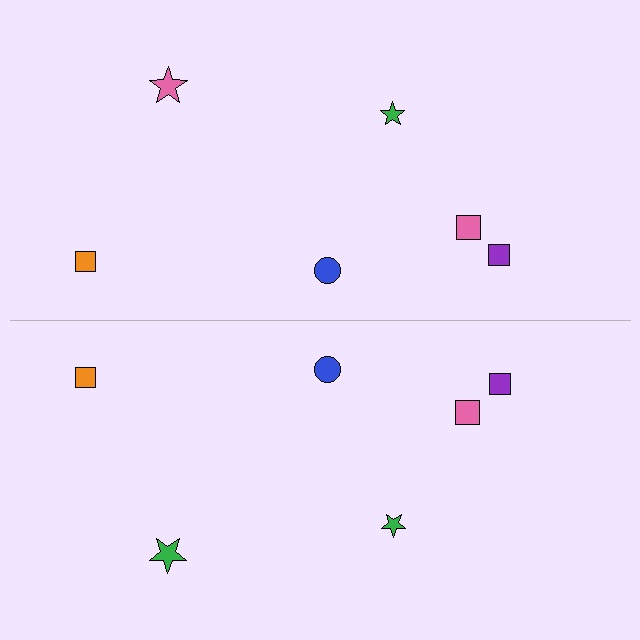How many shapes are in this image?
There are 12 shapes in this image.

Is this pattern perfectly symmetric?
No, the pattern is not perfectly symmetric. The green star on the bottom side breaks the symmetry — its mirror counterpart is pink.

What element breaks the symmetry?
The green star on the bottom side breaks the symmetry — its mirror counterpart is pink.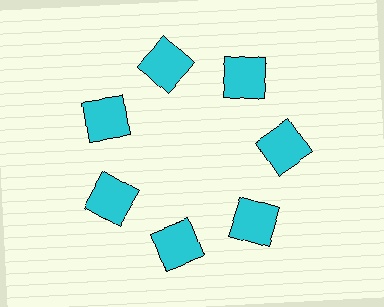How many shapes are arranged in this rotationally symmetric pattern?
There are 7 shapes, arranged in 7 groups of 1.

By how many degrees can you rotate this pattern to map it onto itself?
The pattern maps onto itself every 51 degrees of rotation.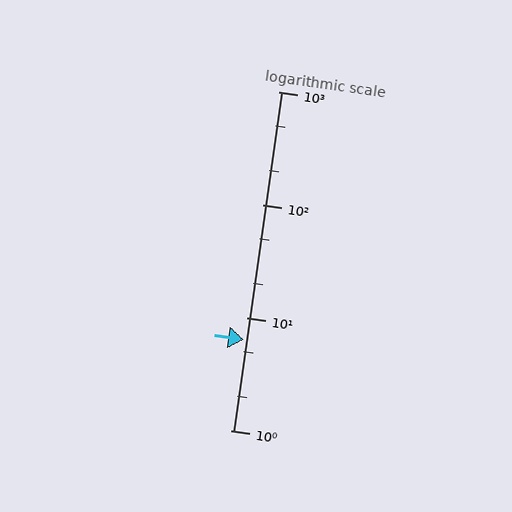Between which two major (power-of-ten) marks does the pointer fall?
The pointer is between 1 and 10.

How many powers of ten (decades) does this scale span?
The scale spans 3 decades, from 1 to 1000.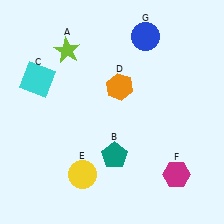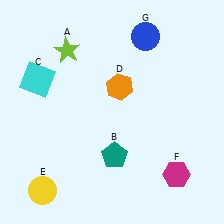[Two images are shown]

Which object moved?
The yellow circle (E) moved left.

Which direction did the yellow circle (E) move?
The yellow circle (E) moved left.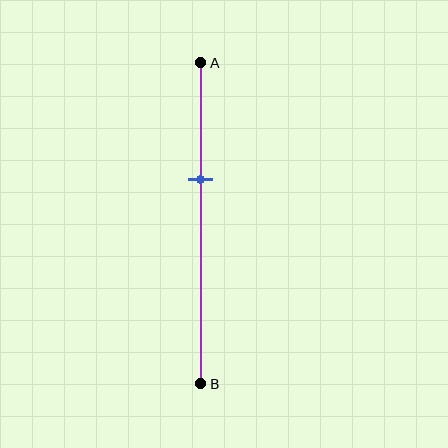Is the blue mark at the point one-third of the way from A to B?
No, the mark is at about 35% from A, not at the 33% one-third point.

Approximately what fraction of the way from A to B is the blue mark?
The blue mark is approximately 35% of the way from A to B.